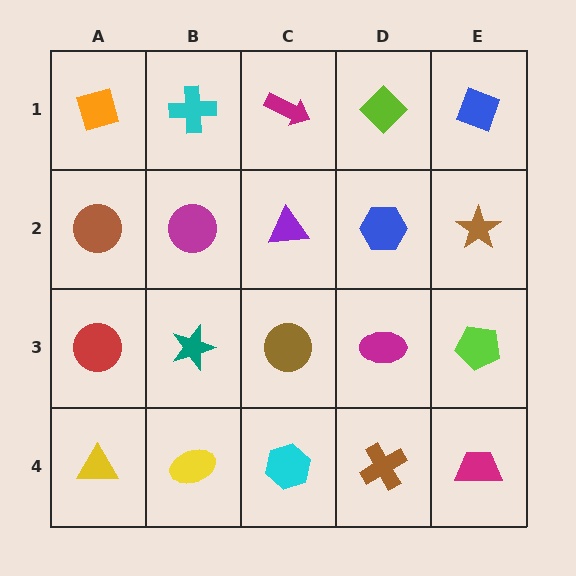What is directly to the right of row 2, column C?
A blue hexagon.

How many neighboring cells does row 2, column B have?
4.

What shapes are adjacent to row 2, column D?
A lime diamond (row 1, column D), a magenta ellipse (row 3, column D), a purple triangle (row 2, column C), a brown star (row 2, column E).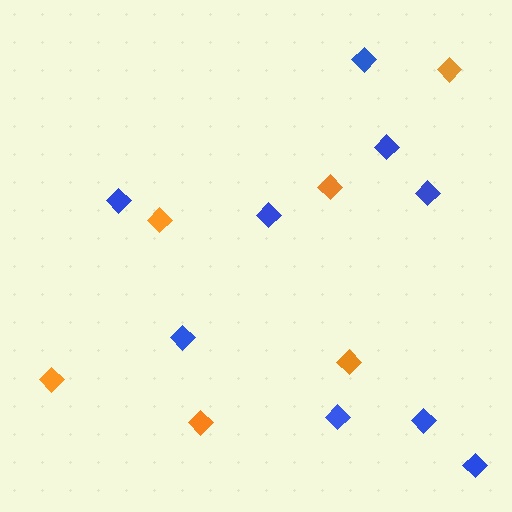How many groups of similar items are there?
There are 2 groups: one group of orange diamonds (6) and one group of blue diamonds (9).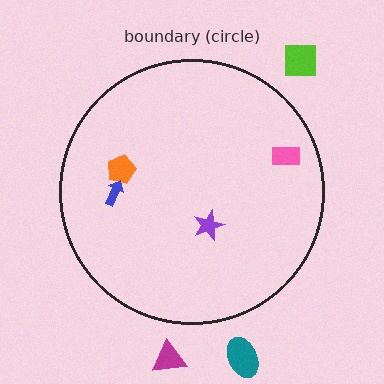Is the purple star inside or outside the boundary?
Inside.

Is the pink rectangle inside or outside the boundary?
Inside.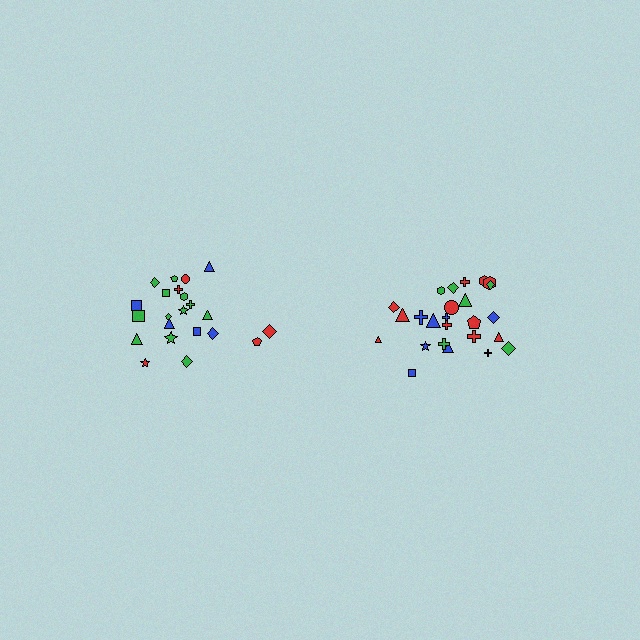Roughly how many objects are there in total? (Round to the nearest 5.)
Roughly 45 objects in total.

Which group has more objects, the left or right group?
The right group.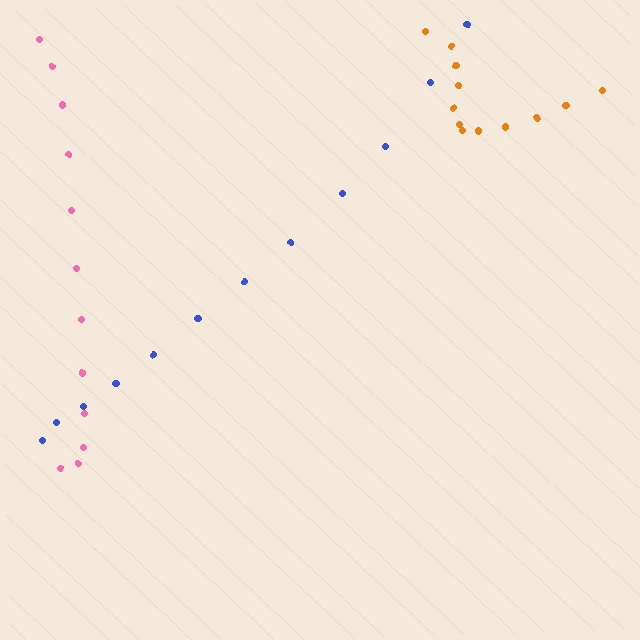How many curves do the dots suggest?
There are 3 distinct paths.